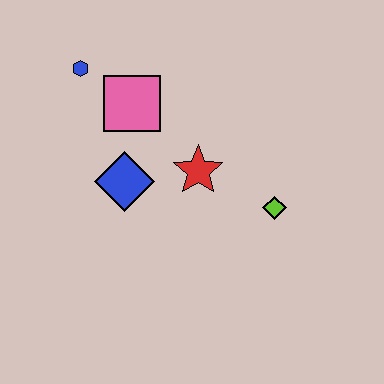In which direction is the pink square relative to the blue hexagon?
The pink square is to the right of the blue hexagon.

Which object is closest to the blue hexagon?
The pink square is closest to the blue hexagon.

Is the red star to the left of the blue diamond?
No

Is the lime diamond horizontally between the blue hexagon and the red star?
No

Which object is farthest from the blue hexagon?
The lime diamond is farthest from the blue hexagon.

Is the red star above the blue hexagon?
No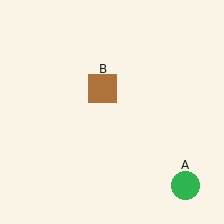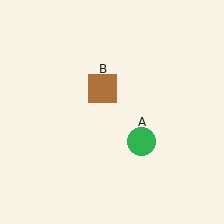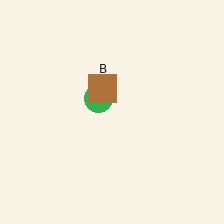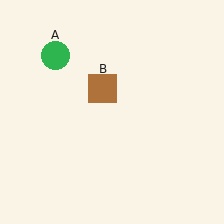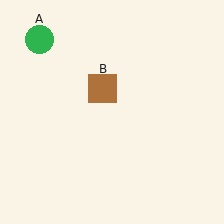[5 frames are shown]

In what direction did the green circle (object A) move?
The green circle (object A) moved up and to the left.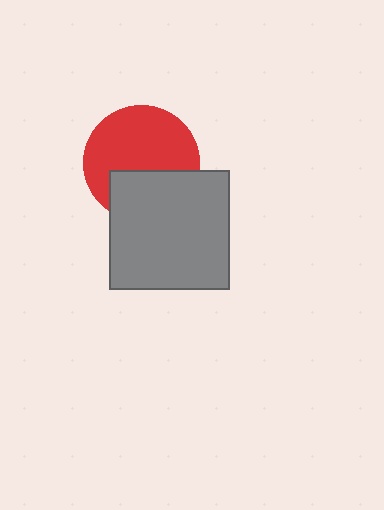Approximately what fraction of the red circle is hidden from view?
Roughly 36% of the red circle is hidden behind the gray square.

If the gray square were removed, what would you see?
You would see the complete red circle.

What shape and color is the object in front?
The object in front is a gray square.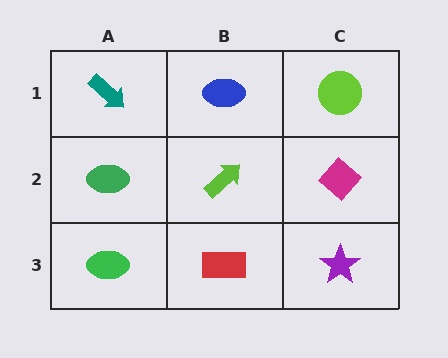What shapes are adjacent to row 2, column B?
A blue ellipse (row 1, column B), a red rectangle (row 3, column B), a green ellipse (row 2, column A), a magenta diamond (row 2, column C).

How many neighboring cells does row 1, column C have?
2.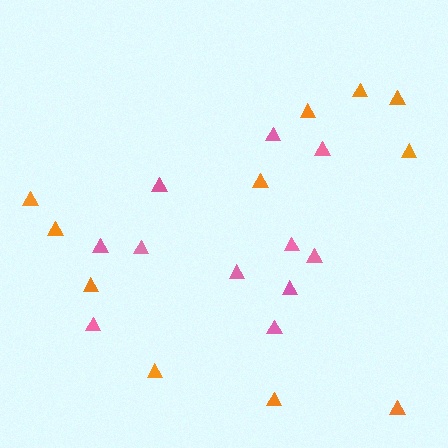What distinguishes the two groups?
There are 2 groups: one group of pink triangles (11) and one group of orange triangles (11).